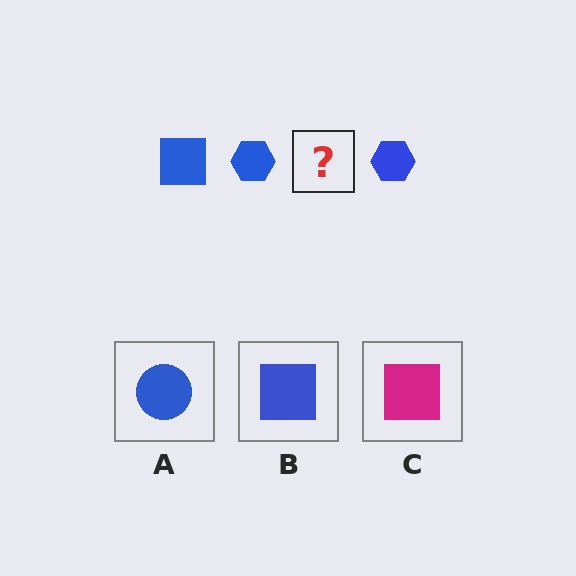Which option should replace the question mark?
Option B.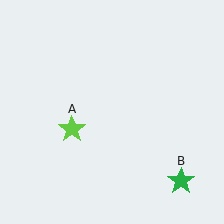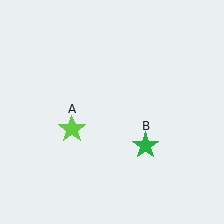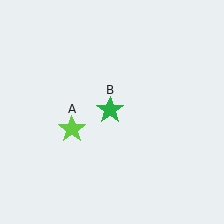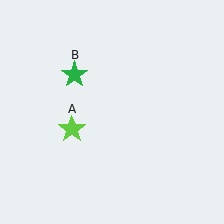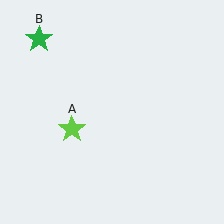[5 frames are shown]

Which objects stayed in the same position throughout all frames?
Lime star (object A) remained stationary.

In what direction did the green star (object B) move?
The green star (object B) moved up and to the left.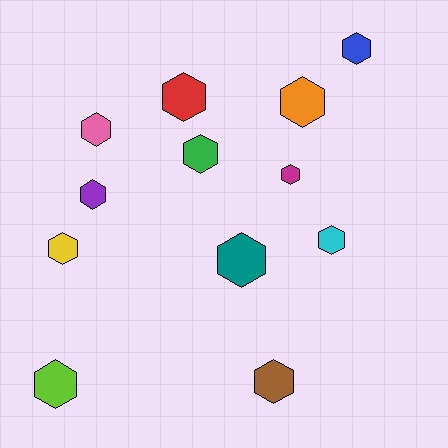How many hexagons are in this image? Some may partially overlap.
There are 12 hexagons.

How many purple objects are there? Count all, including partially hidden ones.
There is 1 purple object.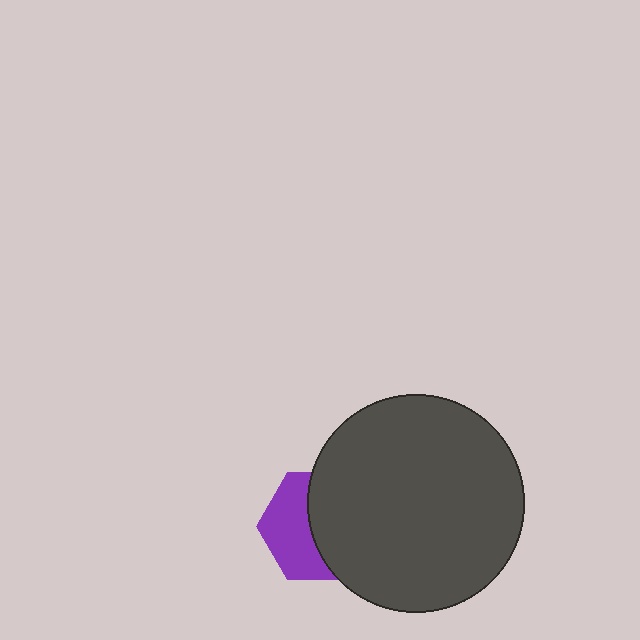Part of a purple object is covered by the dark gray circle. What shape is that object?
It is a hexagon.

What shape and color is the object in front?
The object in front is a dark gray circle.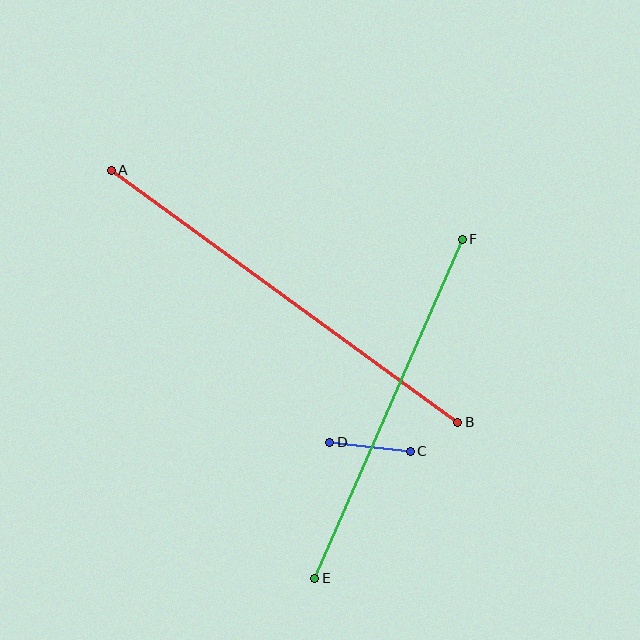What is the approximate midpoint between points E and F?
The midpoint is at approximately (388, 409) pixels.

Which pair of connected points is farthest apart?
Points A and B are farthest apart.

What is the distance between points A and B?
The distance is approximately 428 pixels.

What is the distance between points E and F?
The distance is approximately 370 pixels.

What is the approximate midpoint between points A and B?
The midpoint is at approximately (285, 296) pixels.